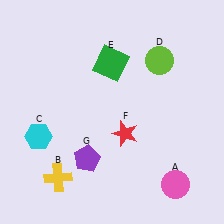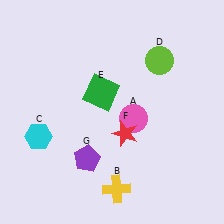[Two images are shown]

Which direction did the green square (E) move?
The green square (E) moved down.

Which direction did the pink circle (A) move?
The pink circle (A) moved up.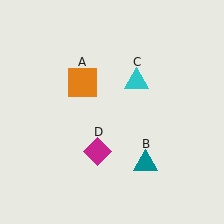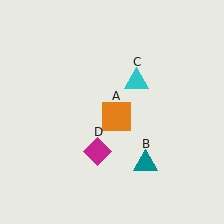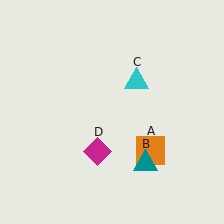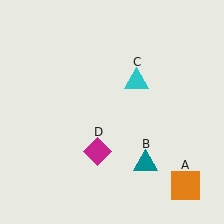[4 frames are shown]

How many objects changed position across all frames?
1 object changed position: orange square (object A).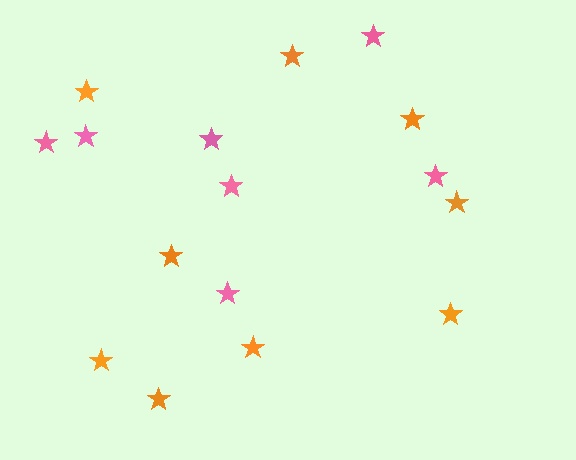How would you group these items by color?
There are 2 groups: one group of orange stars (9) and one group of pink stars (7).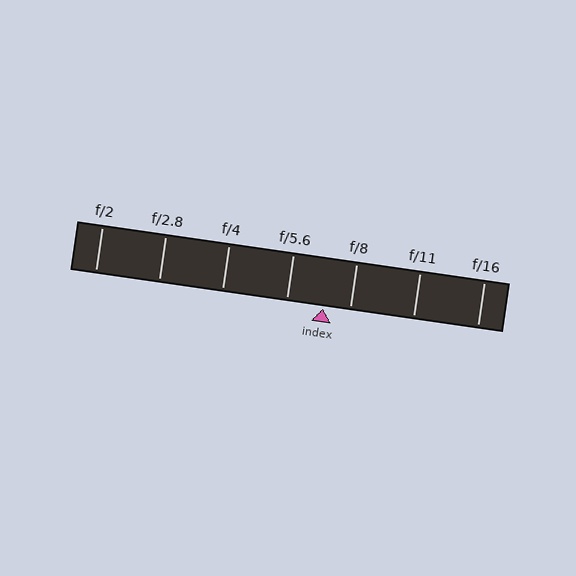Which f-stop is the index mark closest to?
The index mark is closest to f/8.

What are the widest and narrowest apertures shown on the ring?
The widest aperture shown is f/2 and the narrowest is f/16.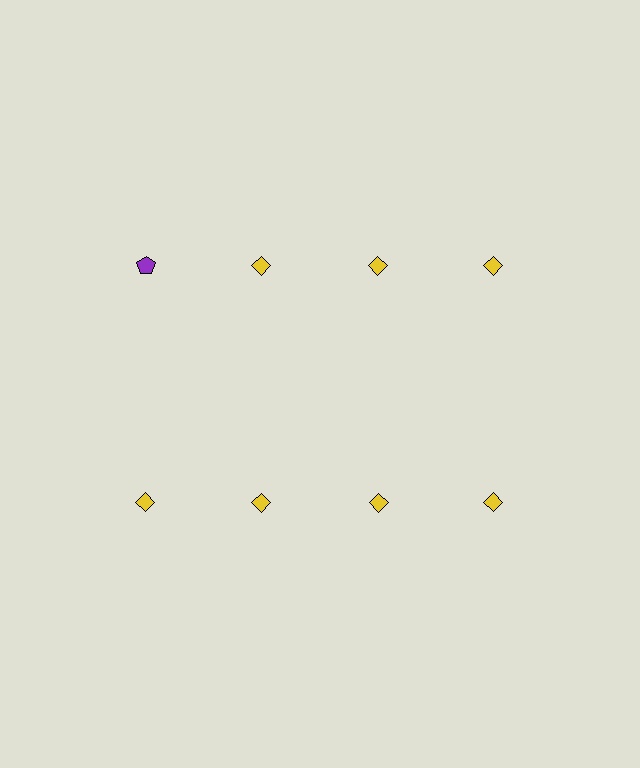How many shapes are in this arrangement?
There are 8 shapes arranged in a grid pattern.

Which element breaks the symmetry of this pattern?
The purple pentagon in the top row, leftmost column breaks the symmetry. All other shapes are yellow diamonds.